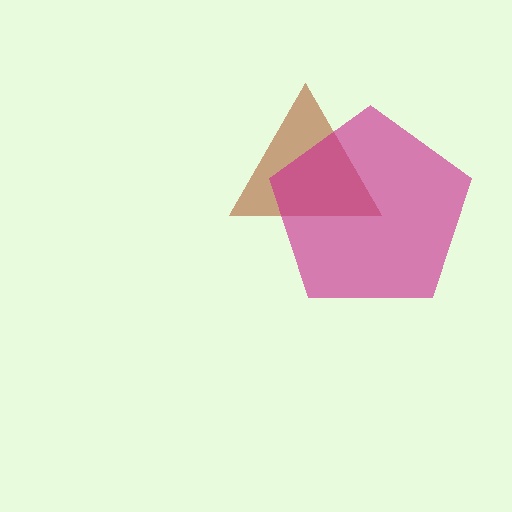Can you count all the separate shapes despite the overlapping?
Yes, there are 2 separate shapes.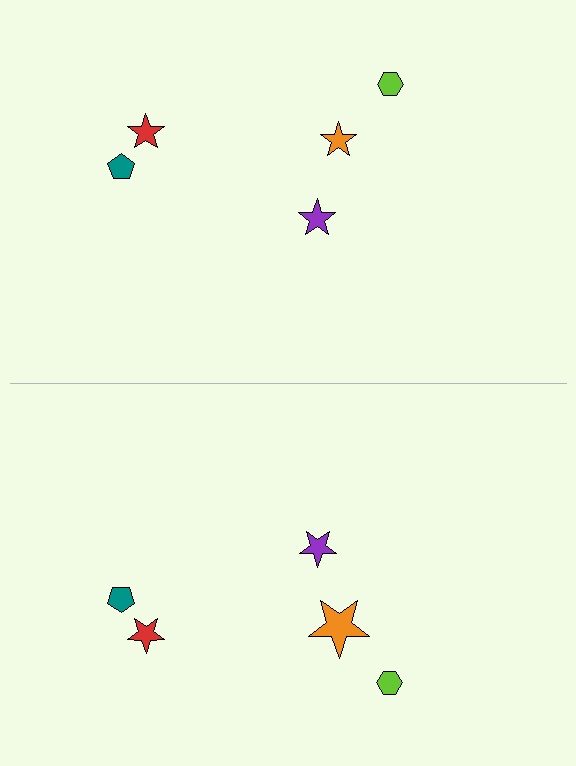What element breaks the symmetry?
The orange star on the bottom side has a different size than its mirror counterpart.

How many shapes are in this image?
There are 10 shapes in this image.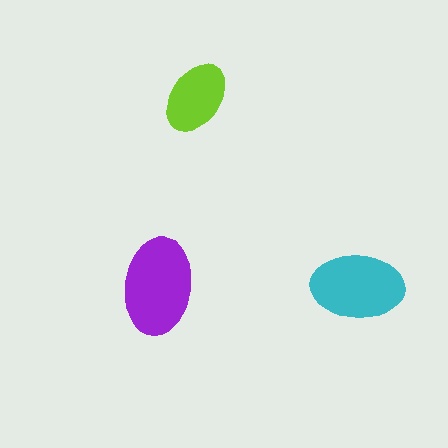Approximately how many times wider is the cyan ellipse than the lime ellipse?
About 1.5 times wider.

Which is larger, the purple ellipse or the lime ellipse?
The purple one.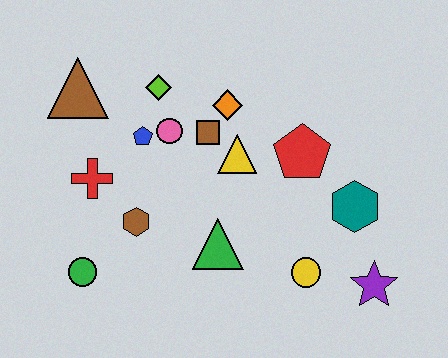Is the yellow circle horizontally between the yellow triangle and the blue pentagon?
No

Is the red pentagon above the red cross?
Yes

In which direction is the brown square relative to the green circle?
The brown square is above the green circle.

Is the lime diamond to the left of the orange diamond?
Yes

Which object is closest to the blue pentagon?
The pink circle is closest to the blue pentagon.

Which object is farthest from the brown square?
The purple star is farthest from the brown square.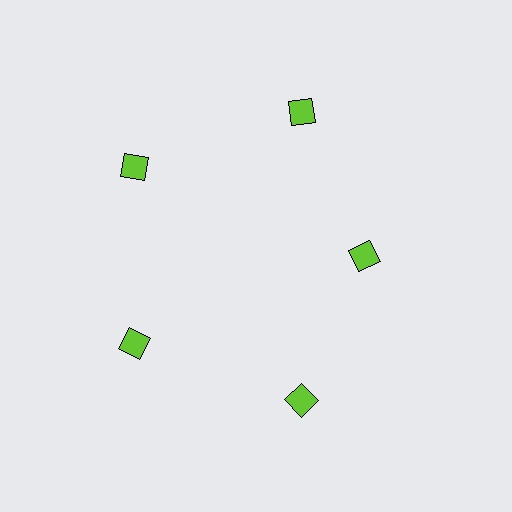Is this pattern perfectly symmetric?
No. The 5 lime squares are arranged in a ring, but one element near the 3 o'clock position is pulled inward toward the center, breaking the 5-fold rotational symmetry.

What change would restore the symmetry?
The symmetry would be restored by moving it outward, back onto the ring so that all 5 squares sit at equal angles and equal distance from the center.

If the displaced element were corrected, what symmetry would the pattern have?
It would have 5-fold rotational symmetry — the pattern would map onto itself every 72 degrees.